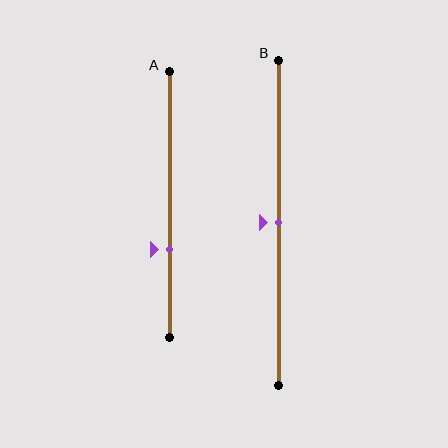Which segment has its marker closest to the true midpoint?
Segment B has its marker closest to the true midpoint.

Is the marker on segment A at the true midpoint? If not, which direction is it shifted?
No, the marker on segment A is shifted downward by about 17% of the segment length.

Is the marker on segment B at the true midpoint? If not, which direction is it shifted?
Yes, the marker on segment B is at the true midpoint.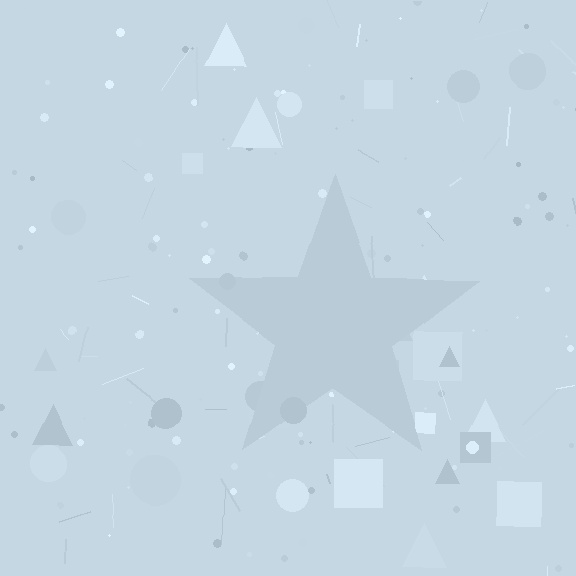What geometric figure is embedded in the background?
A star is embedded in the background.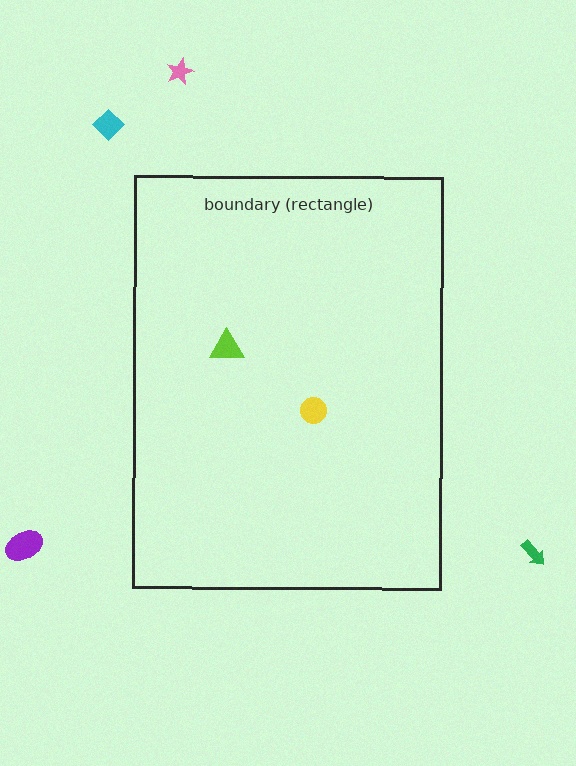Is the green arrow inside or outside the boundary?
Outside.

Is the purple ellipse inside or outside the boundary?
Outside.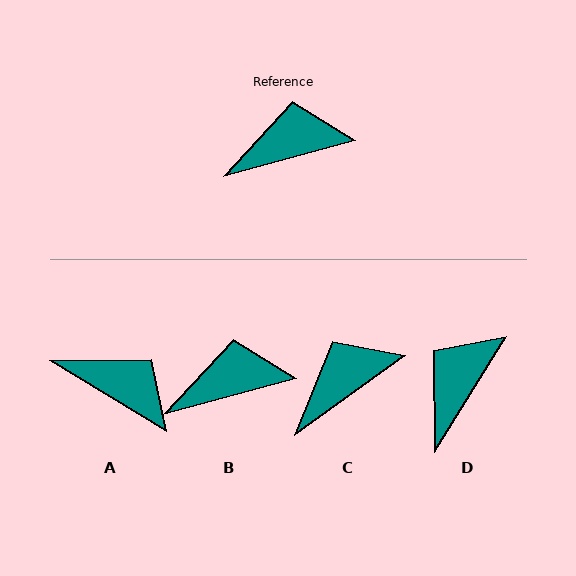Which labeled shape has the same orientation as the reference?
B.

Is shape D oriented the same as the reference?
No, it is off by about 43 degrees.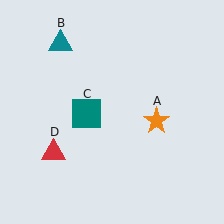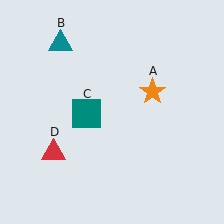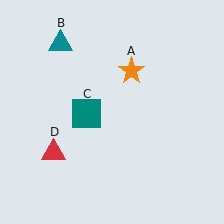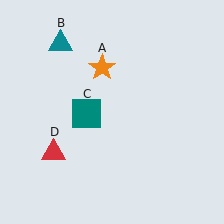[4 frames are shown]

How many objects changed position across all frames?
1 object changed position: orange star (object A).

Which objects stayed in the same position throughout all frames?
Teal triangle (object B) and teal square (object C) and red triangle (object D) remained stationary.